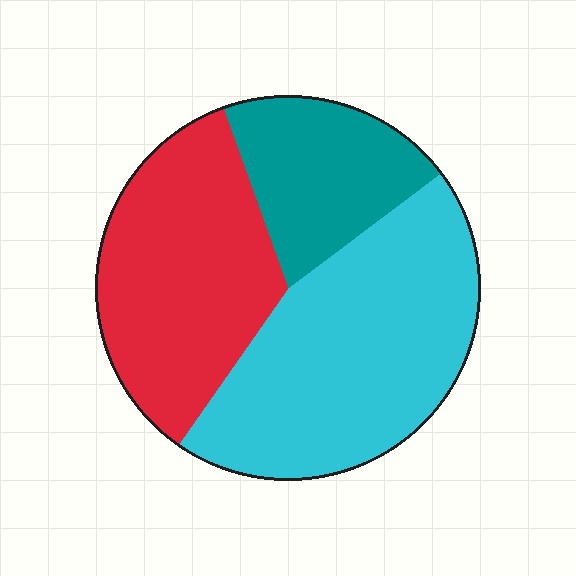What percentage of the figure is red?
Red covers 35% of the figure.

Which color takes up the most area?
Cyan, at roughly 45%.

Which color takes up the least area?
Teal, at roughly 20%.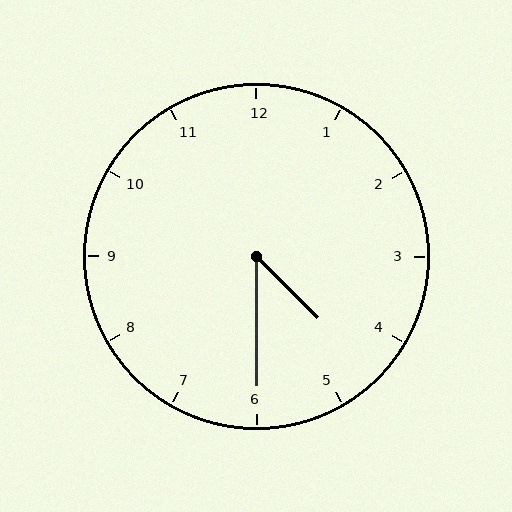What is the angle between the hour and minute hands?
Approximately 45 degrees.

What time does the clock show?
4:30.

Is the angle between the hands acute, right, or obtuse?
It is acute.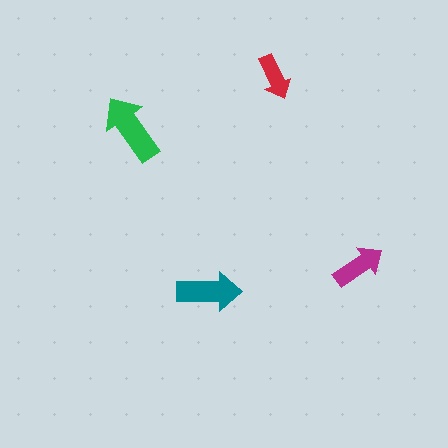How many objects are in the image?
There are 4 objects in the image.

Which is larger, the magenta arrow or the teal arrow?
The teal one.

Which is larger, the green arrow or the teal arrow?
The green one.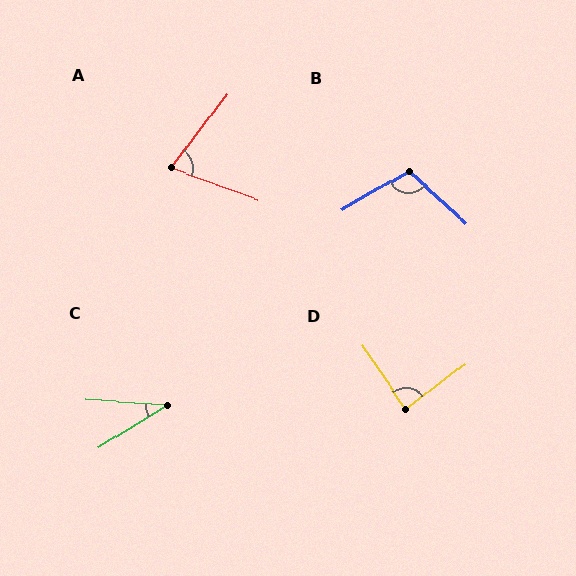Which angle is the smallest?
C, at approximately 35 degrees.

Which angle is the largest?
B, at approximately 108 degrees.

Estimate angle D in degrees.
Approximately 87 degrees.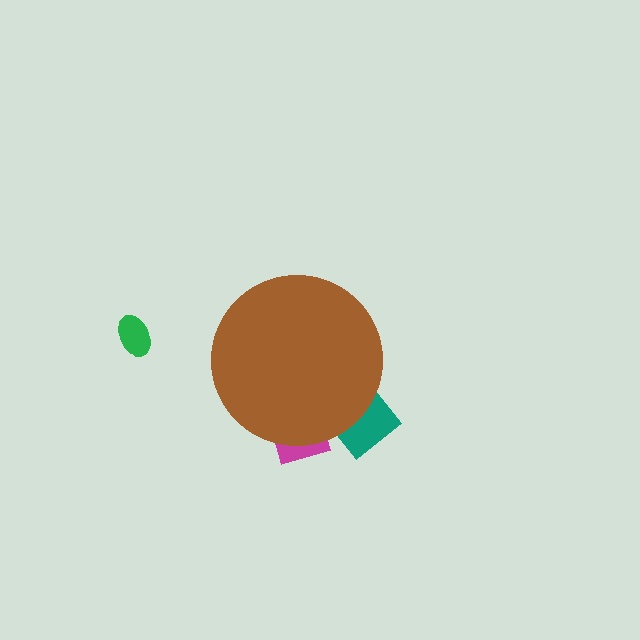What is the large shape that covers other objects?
A brown circle.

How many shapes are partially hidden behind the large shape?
2 shapes are partially hidden.